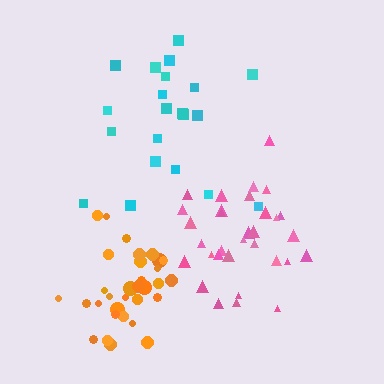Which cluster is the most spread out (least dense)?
Cyan.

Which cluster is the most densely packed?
Orange.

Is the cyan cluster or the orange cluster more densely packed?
Orange.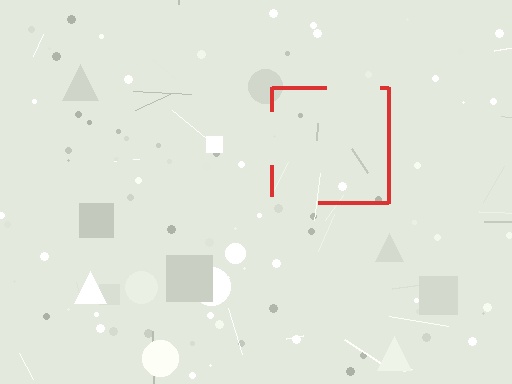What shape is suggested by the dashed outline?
The dashed outline suggests a square.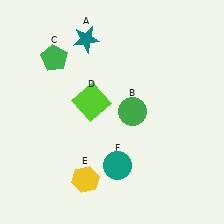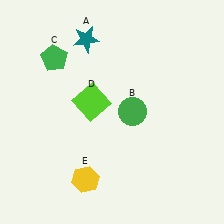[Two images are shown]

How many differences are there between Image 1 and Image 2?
There is 1 difference between the two images.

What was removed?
The teal circle (F) was removed in Image 2.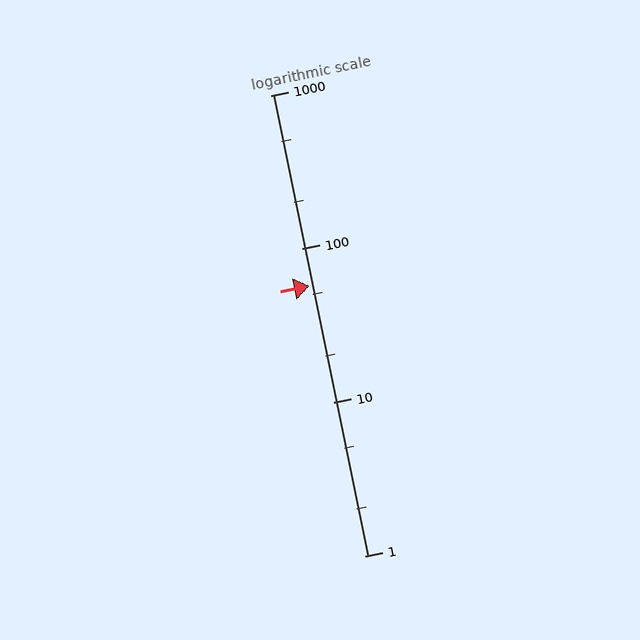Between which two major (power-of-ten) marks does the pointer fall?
The pointer is between 10 and 100.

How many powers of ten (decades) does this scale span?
The scale spans 3 decades, from 1 to 1000.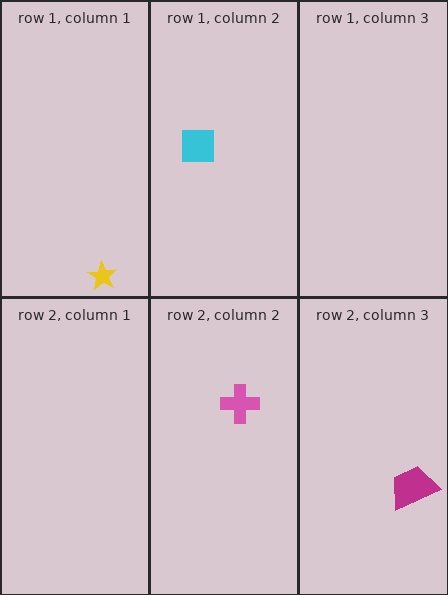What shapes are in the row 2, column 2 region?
The pink cross.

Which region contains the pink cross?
The row 2, column 2 region.